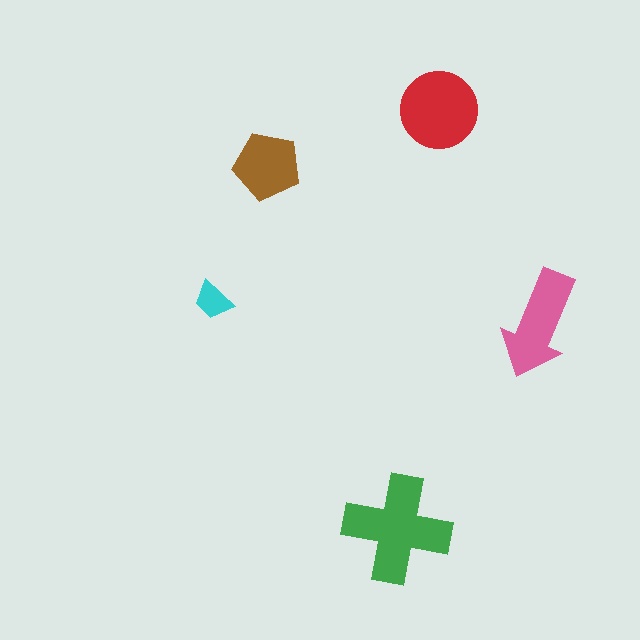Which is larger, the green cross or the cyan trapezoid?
The green cross.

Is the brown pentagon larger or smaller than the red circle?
Smaller.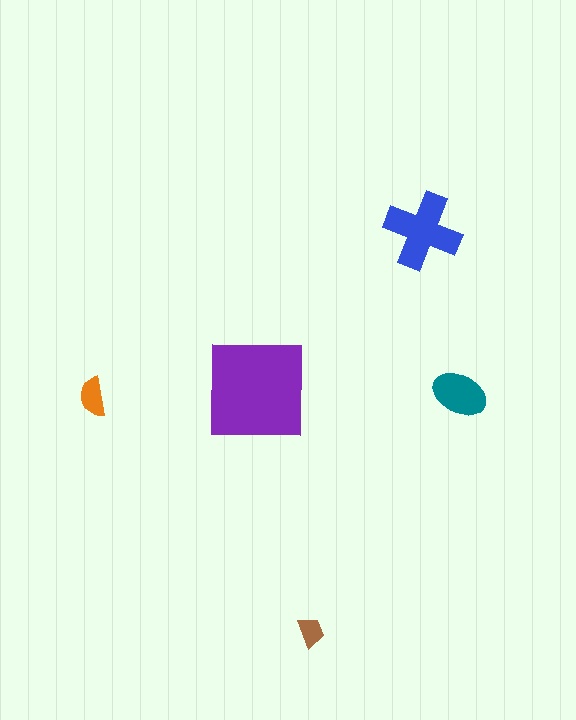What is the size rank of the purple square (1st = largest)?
1st.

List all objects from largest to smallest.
The purple square, the blue cross, the teal ellipse, the orange semicircle, the brown trapezoid.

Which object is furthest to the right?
The teal ellipse is rightmost.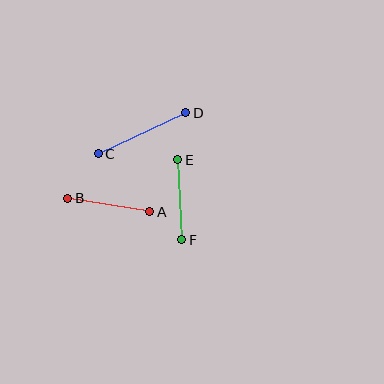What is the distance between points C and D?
The distance is approximately 97 pixels.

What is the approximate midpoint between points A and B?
The midpoint is at approximately (109, 205) pixels.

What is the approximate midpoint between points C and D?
The midpoint is at approximately (142, 133) pixels.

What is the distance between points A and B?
The distance is approximately 83 pixels.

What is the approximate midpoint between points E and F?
The midpoint is at approximately (180, 200) pixels.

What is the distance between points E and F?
The distance is approximately 80 pixels.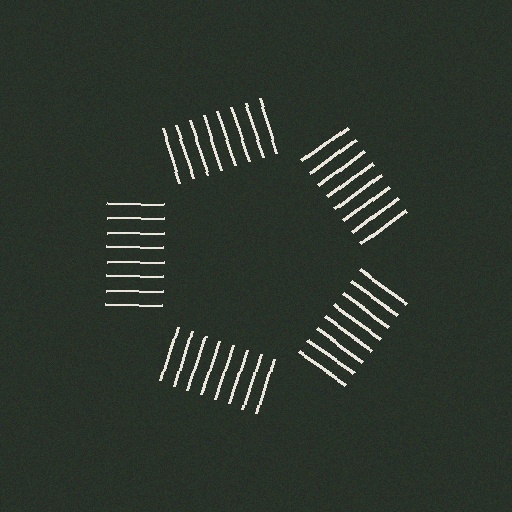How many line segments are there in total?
40 — 8 along each of the 5 edges.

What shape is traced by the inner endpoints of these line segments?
An illusory pentagon — the line segments terminate on its edges but no continuous stroke is drawn.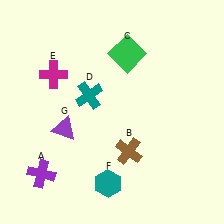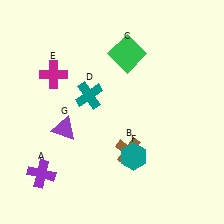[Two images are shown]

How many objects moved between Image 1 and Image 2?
1 object moved between the two images.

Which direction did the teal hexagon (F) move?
The teal hexagon (F) moved up.